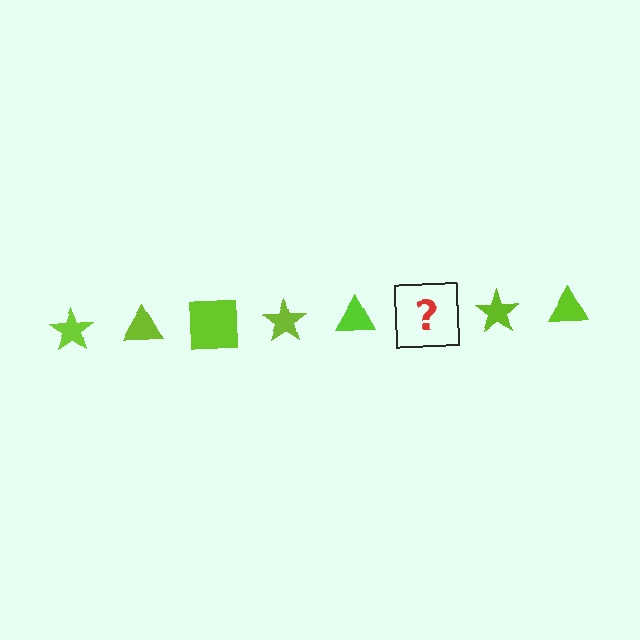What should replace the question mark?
The question mark should be replaced with a lime square.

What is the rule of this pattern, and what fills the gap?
The rule is that the pattern cycles through star, triangle, square shapes in lime. The gap should be filled with a lime square.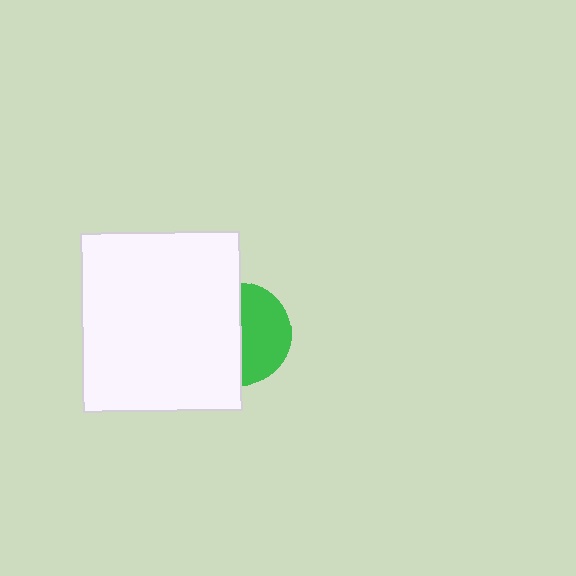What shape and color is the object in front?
The object in front is a white rectangle.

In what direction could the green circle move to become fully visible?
The green circle could move right. That would shift it out from behind the white rectangle entirely.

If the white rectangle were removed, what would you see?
You would see the complete green circle.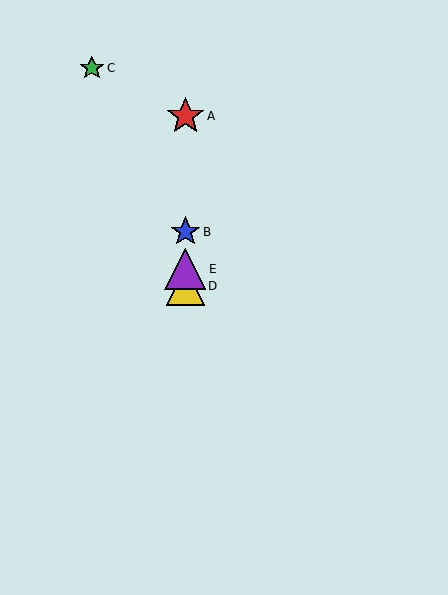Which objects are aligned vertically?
Objects A, B, D, E are aligned vertically.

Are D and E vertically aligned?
Yes, both are at x≈185.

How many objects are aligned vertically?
4 objects (A, B, D, E) are aligned vertically.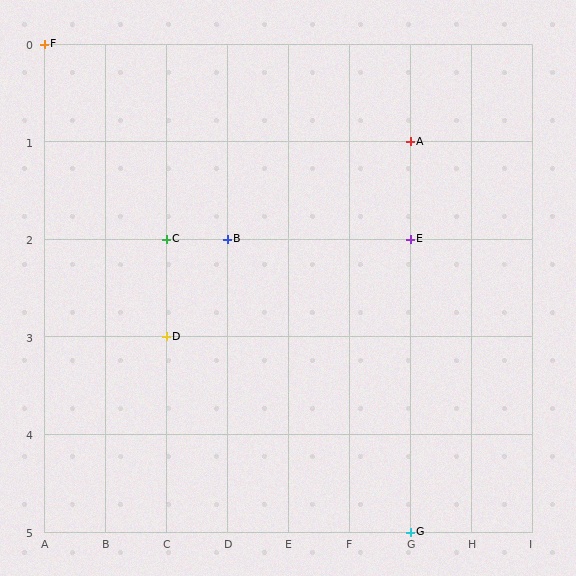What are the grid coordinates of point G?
Point G is at grid coordinates (G, 5).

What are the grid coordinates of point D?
Point D is at grid coordinates (C, 3).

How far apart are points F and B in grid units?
Points F and B are 3 columns and 2 rows apart (about 3.6 grid units diagonally).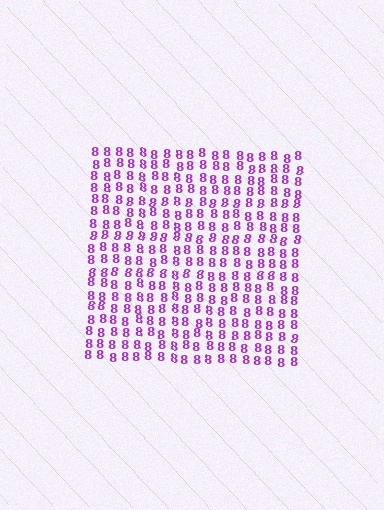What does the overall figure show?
The overall figure shows a square.